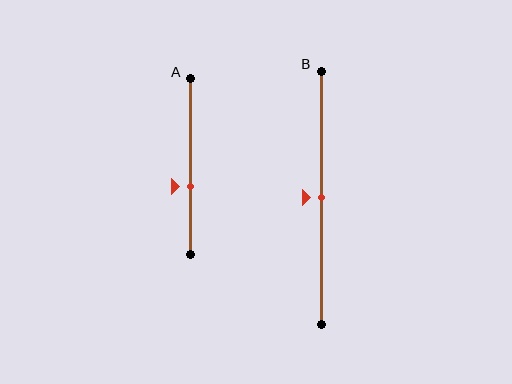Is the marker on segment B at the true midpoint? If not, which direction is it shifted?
Yes, the marker on segment B is at the true midpoint.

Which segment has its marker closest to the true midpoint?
Segment B has its marker closest to the true midpoint.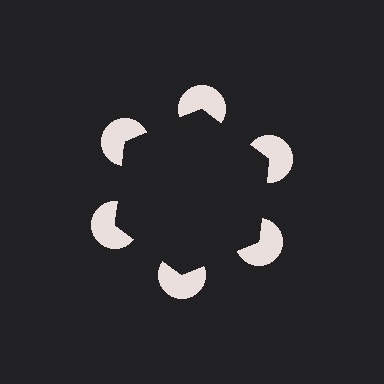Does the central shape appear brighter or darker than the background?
It typically appears slightly darker than the background, even though no actual brightness change is drawn.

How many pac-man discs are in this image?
There are 6 — one at each vertex of the illusory hexagon.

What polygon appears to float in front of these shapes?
An illusory hexagon — its edges are inferred from the aligned wedge cuts in the pac-man discs, not physically drawn.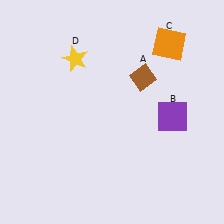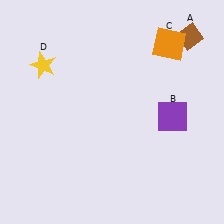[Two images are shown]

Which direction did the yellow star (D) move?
The yellow star (D) moved left.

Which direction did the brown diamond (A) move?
The brown diamond (A) moved right.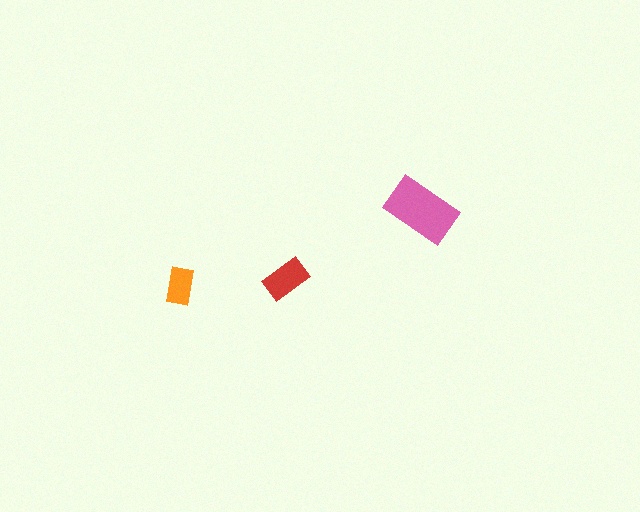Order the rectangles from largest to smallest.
the pink one, the red one, the orange one.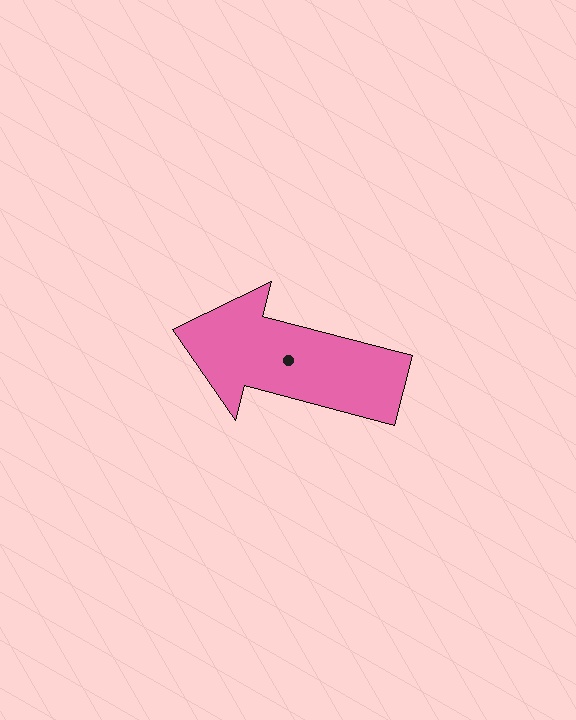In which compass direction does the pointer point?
West.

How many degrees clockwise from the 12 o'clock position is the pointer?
Approximately 285 degrees.